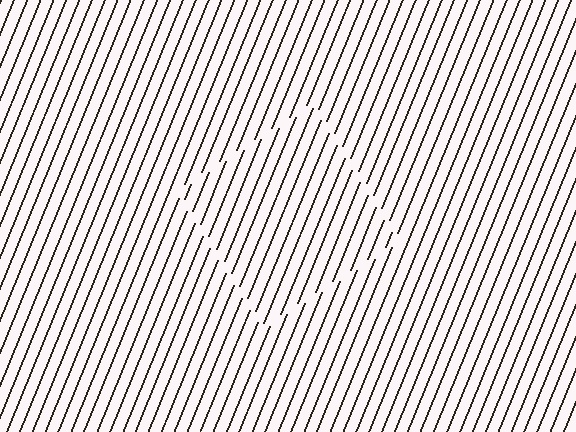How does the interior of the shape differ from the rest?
The interior of the shape contains the same grating, shifted by half a period — the contour is defined by the phase discontinuity where line-ends from the inner and outer gratings abut.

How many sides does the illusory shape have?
4 sides — the line-ends trace a square.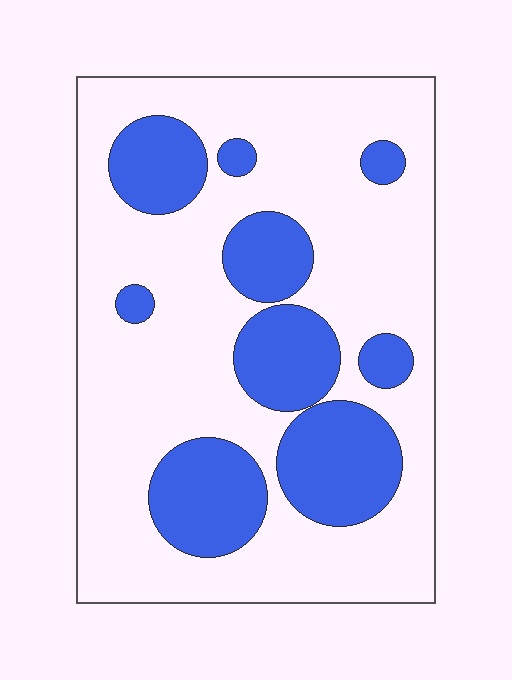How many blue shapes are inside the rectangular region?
9.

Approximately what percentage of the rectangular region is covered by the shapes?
Approximately 30%.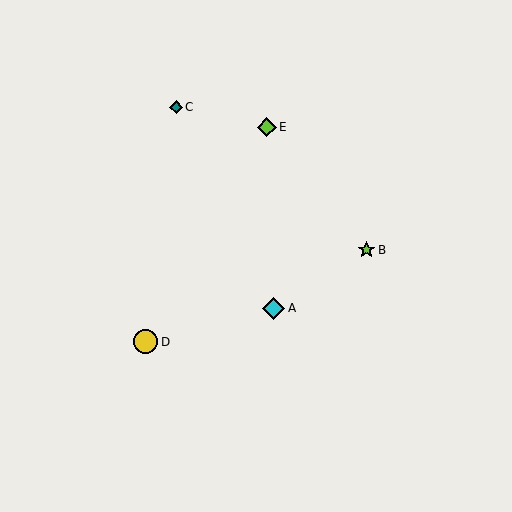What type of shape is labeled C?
Shape C is a teal diamond.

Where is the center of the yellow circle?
The center of the yellow circle is at (146, 342).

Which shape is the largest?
The yellow circle (labeled D) is the largest.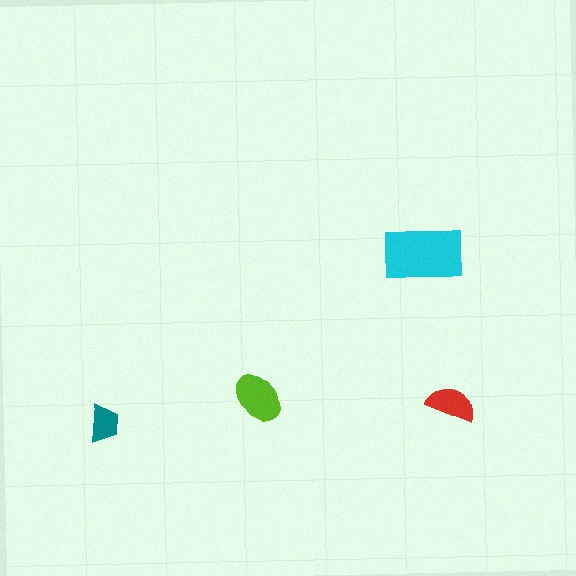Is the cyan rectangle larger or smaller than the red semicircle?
Larger.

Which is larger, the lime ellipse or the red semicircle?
The lime ellipse.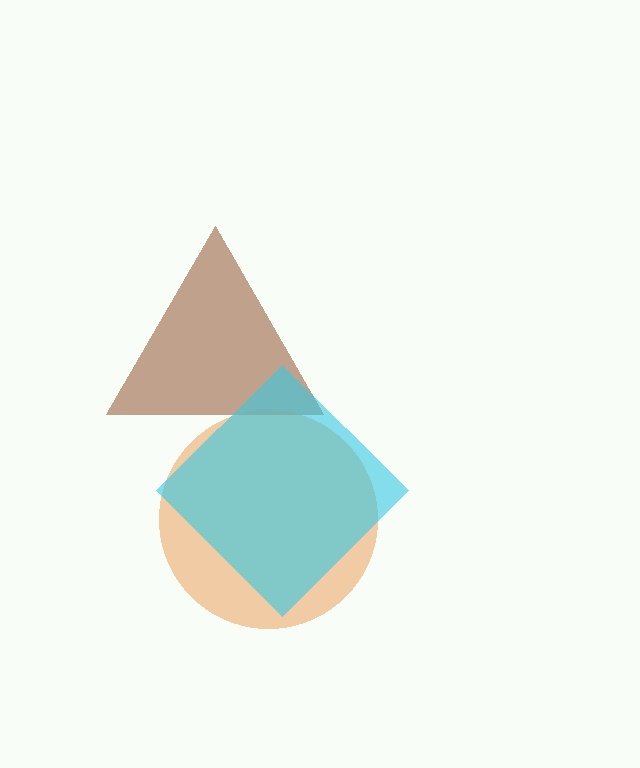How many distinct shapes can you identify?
There are 3 distinct shapes: a brown triangle, an orange circle, a cyan diamond.